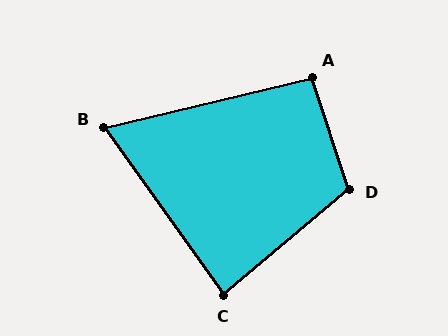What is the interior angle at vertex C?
Approximately 85 degrees (approximately right).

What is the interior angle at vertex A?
Approximately 95 degrees (approximately right).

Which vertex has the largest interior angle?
D, at approximately 112 degrees.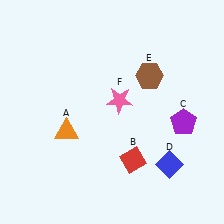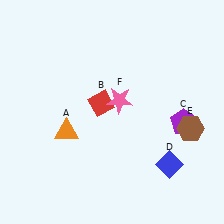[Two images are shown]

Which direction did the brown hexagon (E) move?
The brown hexagon (E) moved down.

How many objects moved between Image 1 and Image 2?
2 objects moved between the two images.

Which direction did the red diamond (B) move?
The red diamond (B) moved up.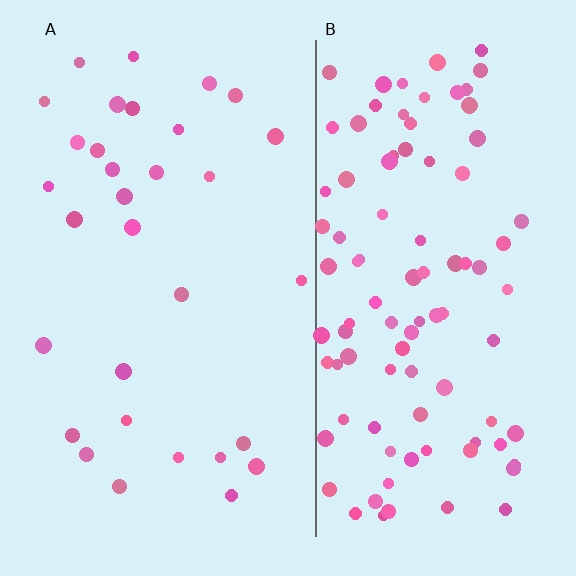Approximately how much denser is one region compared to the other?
Approximately 3.1× — region B over region A.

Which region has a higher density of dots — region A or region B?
B (the right).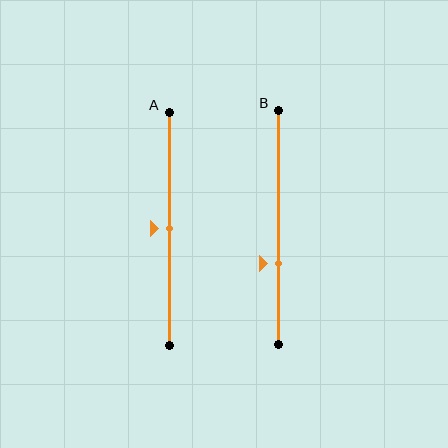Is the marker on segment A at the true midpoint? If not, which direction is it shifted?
Yes, the marker on segment A is at the true midpoint.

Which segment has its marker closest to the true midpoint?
Segment A has its marker closest to the true midpoint.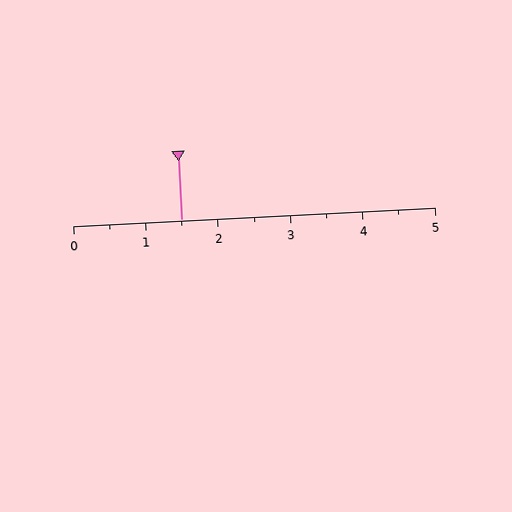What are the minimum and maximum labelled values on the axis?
The axis runs from 0 to 5.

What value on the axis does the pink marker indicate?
The marker indicates approximately 1.5.